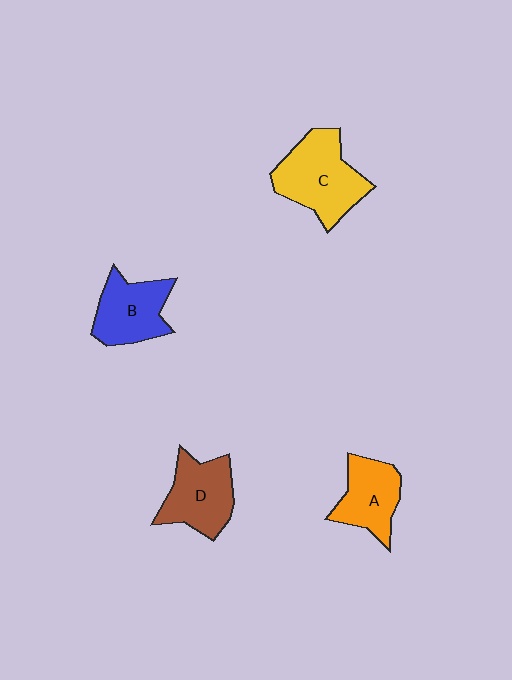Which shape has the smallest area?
Shape A (orange).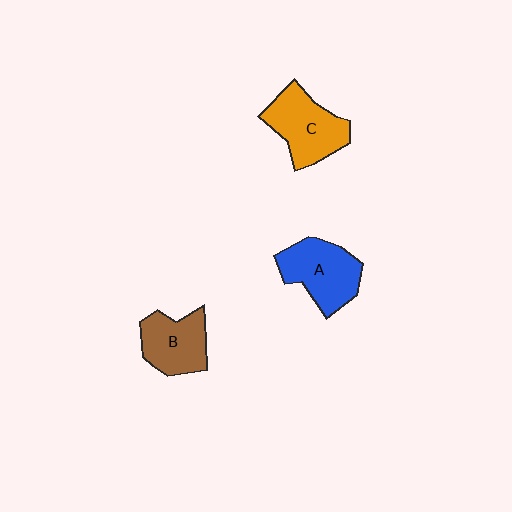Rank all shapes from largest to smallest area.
From largest to smallest: C (orange), A (blue), B (brown).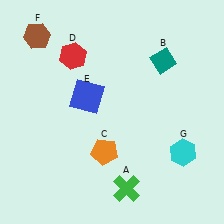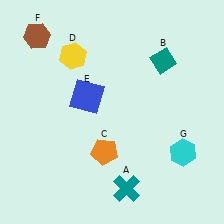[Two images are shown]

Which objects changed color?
A changed from green to teal. D changed from red to yellow.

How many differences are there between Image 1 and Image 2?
There are 2 differences between the two images.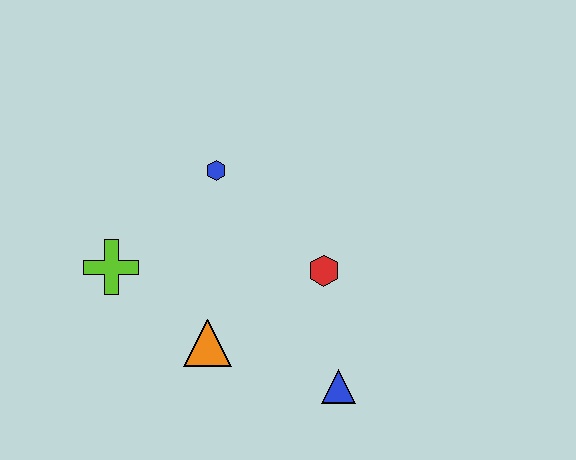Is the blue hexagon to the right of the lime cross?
Yes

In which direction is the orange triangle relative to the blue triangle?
The orange triangle is to the left of the blue triangle.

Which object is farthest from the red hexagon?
The lime cross is farthest from the red hexagon.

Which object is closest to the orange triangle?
The lime cross is closest to the orange triangle.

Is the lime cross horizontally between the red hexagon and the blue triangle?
No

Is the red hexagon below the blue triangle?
No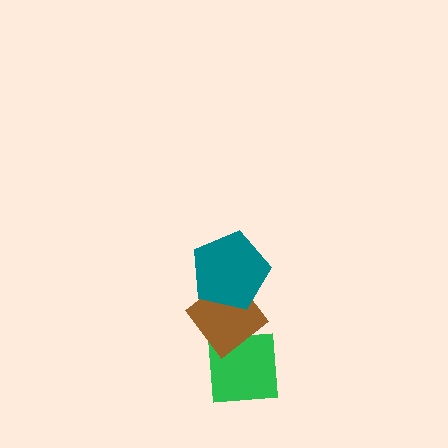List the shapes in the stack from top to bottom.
From top to bottom: the teal pentagon, the brown diamond, the green square.